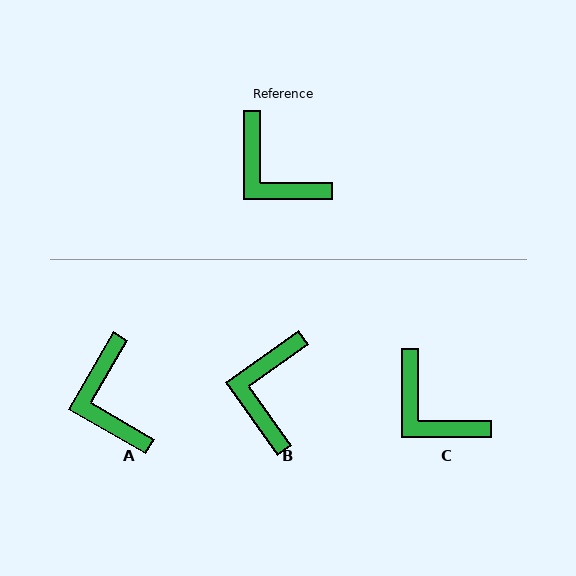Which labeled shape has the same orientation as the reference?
C.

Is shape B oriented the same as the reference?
No, it is off by about 54 degrees.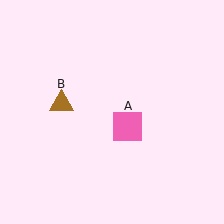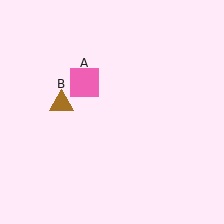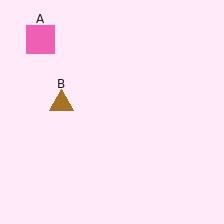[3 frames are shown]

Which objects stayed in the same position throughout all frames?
Brown triangle (object B) remained stationary.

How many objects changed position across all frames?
1 object changed position: pink square (object A).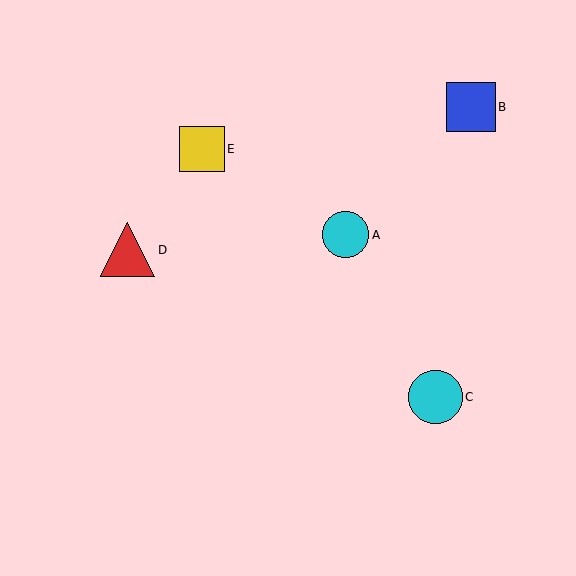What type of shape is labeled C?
Shape C is a cyan circle.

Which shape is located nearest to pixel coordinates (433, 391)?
The cyan circle (labeled C) at (435, 397) is nearest to that location.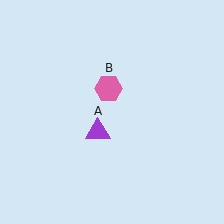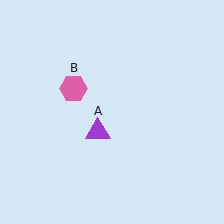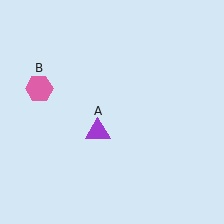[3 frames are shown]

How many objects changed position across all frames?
1 object changed position: pink hexagon (object B).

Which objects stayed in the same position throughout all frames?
Purple triangle (object A) remained stationary.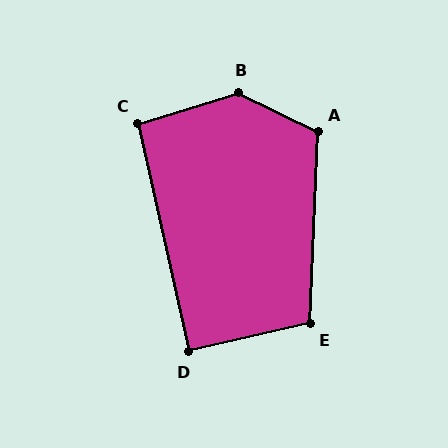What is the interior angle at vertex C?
Approximately 95 degrees (approximately right).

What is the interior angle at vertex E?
Approximately 105 degrees (obtuse).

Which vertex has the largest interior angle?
B, at approximately 137 degrees.